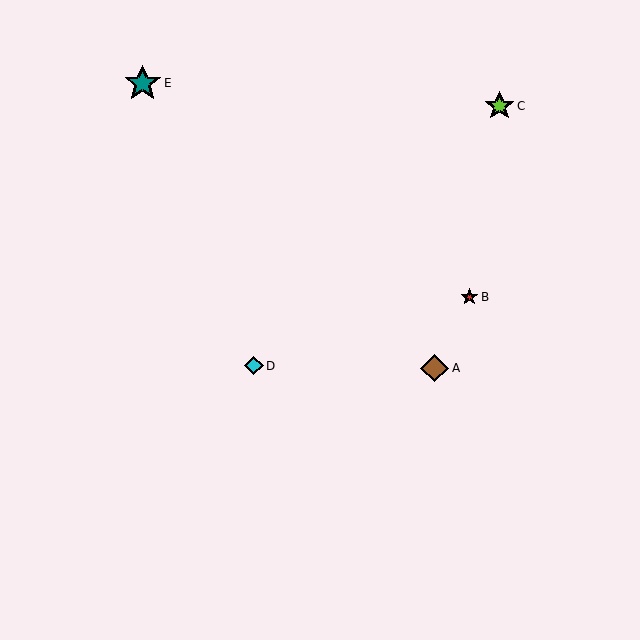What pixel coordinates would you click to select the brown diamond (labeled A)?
Click at (435, 368) to select the brown diamond A.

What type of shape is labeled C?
Shape C is a lime star.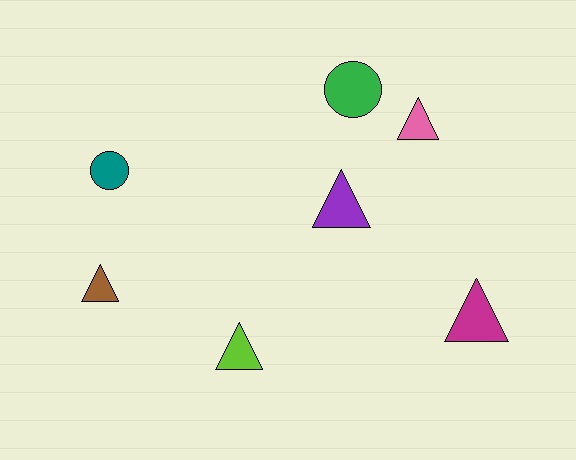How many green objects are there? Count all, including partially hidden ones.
There is 1 green object.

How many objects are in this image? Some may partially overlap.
There are 7 objects.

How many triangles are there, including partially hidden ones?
There are 5 triangles.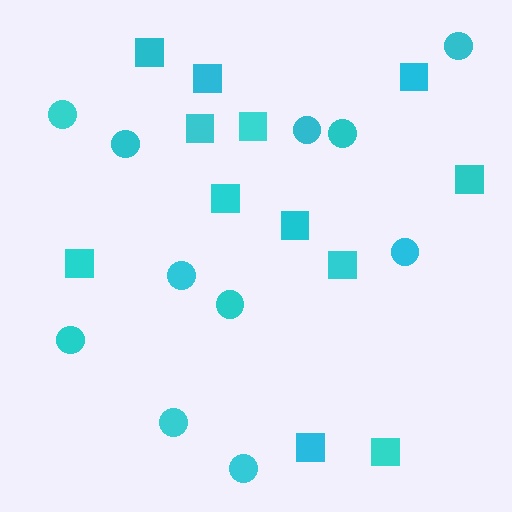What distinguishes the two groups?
There are 2 groups: one group of squares (12) and one group of circles (11).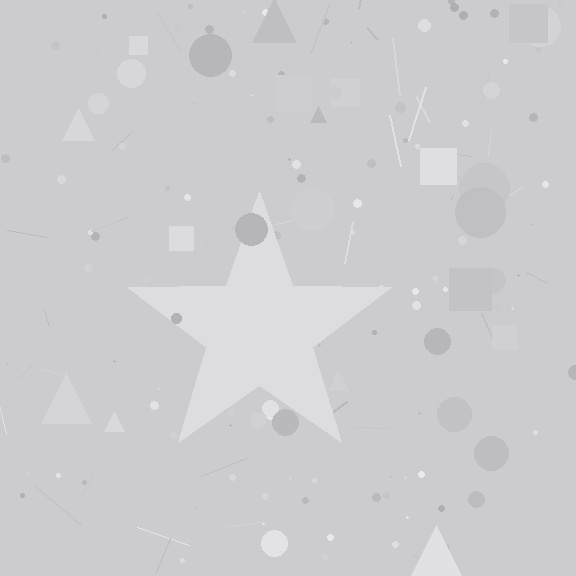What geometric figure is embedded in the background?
A star is embedded in the background.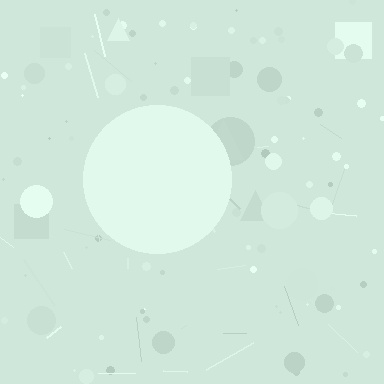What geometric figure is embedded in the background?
A circle is embedded in the background.